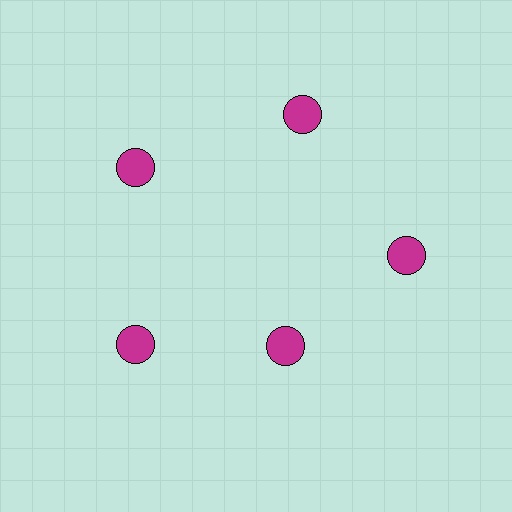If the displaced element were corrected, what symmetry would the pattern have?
It would have 5-fold rotational symmetry — the pattern would map onto itself every 72 degrees.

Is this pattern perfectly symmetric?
No. The 5 magenta circles are arranged in a ring, but one element near the 5 o'clock position is pulled inward toward the center, breaking the 5-fold rotational symmetry.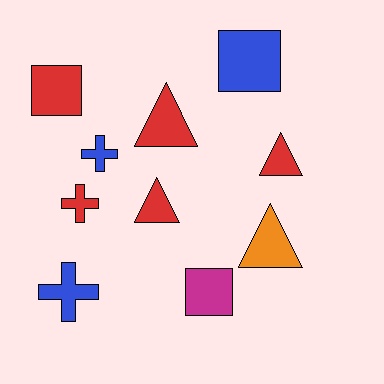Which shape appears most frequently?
Triangle, with 4 objects.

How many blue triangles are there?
There are no blue triangles.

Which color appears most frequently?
Red, with 5 objects.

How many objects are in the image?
There are 10 objects.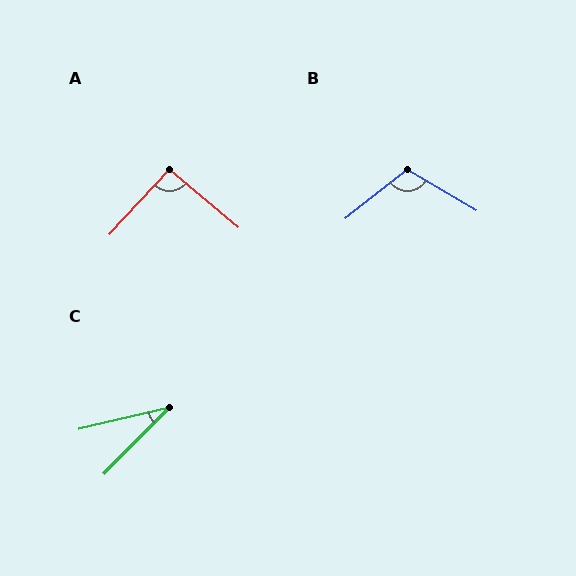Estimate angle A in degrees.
Approximately 93 degrees.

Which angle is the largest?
B, at approximately 111 degrees.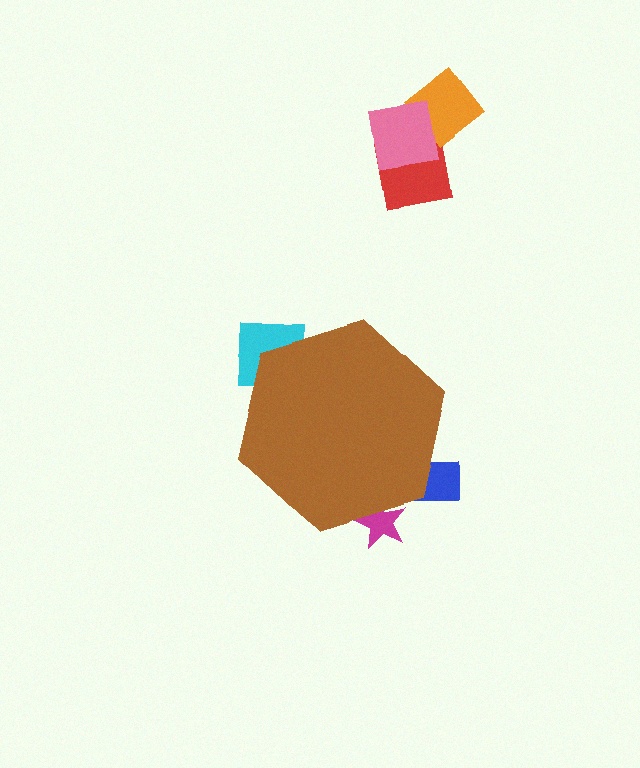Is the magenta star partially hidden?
Yes, the magenta star is partially hidden behind the brown hexagon.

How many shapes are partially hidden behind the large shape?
3 shapes are partially hidden.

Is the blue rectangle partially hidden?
Yes, the blue rectangle is partially hidden behind the brown hexagon.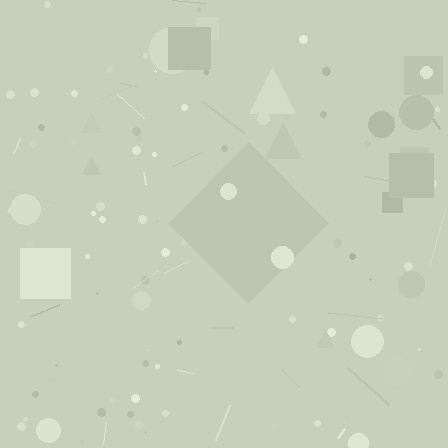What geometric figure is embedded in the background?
A diamond is embedded in the background.